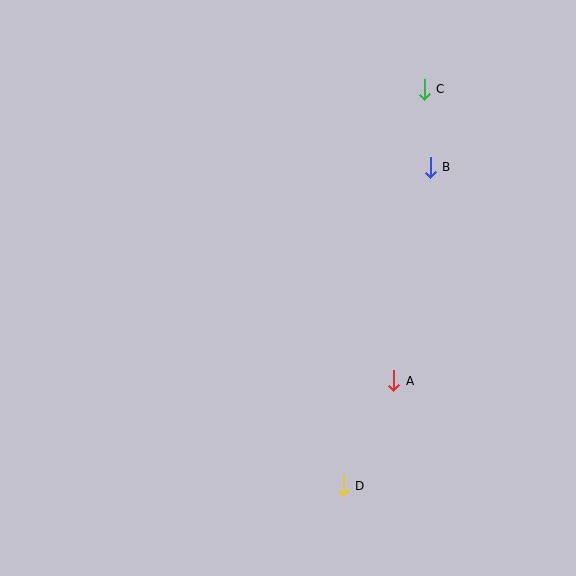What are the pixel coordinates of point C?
Point C is at (424, 89).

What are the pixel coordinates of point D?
Point D is at (343, 486).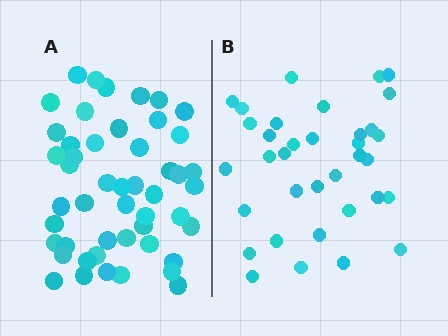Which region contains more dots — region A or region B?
Region A (the left region) has more dots.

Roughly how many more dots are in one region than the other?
Region A has approximately 15 more dots than region B.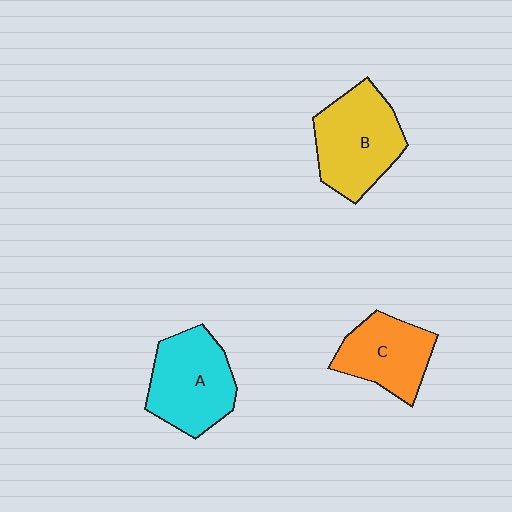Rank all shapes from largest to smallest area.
From largest to smallest: B (yellow), A (cyan), C (orange).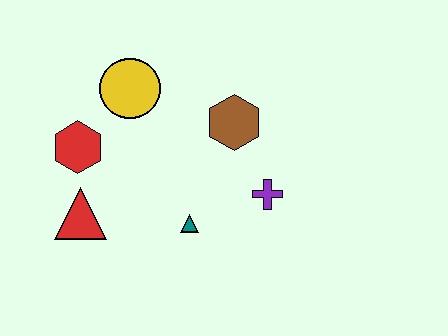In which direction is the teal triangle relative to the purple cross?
The teal triangle is to the left of the purple cross.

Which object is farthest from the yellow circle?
The purple cross is farthest from the yellow circle.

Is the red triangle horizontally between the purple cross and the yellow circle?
No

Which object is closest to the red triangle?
The red hexagon is closest to the red triangle.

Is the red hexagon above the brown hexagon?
No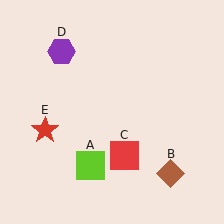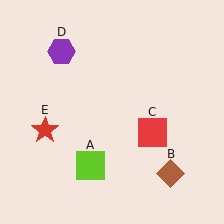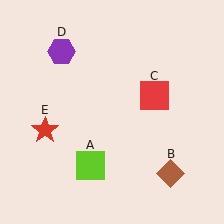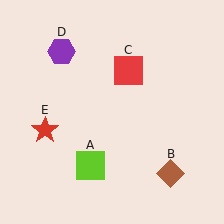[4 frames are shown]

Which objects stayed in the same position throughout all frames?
Lime square (object A) and brown diamond (object B) and purple hexagon (object D) and red star (object E) remained stationary.